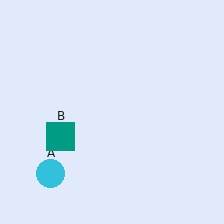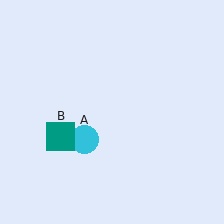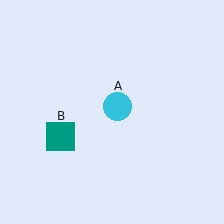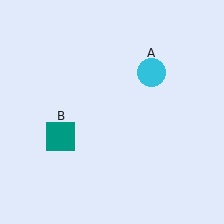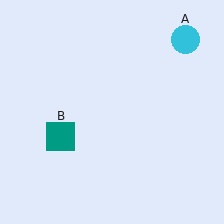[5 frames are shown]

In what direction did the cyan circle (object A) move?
The cyan circle (object A) moved up and to the right.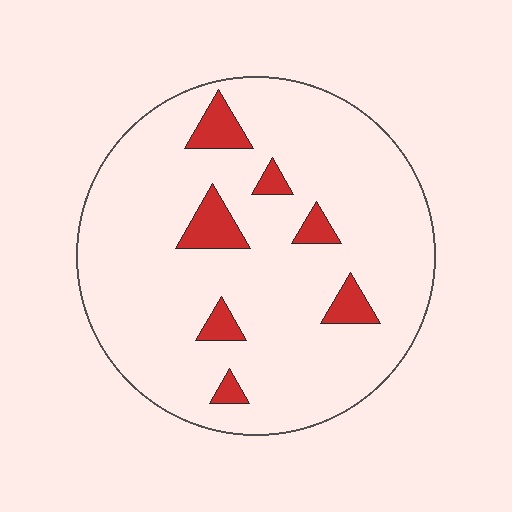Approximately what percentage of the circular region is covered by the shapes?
Approximately 10%.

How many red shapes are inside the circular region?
7.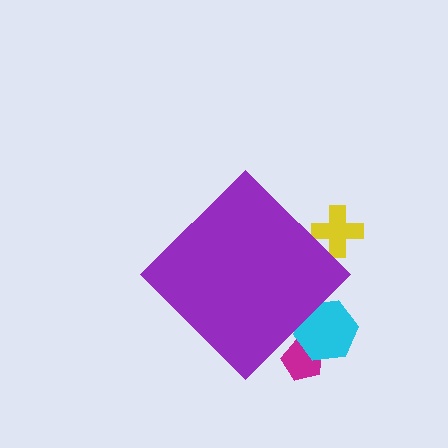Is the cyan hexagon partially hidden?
Yes, the cyan hexagon is partially hidden behind the purple diamond.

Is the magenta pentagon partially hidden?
Yes, the magenta pentagon is partially hidden behind the purple diamond.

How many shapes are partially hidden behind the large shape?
3 shapes are partially hidden.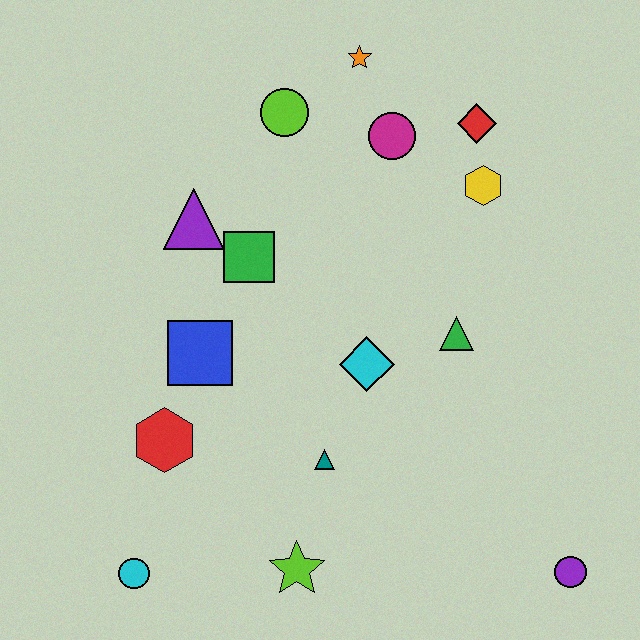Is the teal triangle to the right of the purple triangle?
Yes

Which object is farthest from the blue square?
The purple circle is farthest from the blue square.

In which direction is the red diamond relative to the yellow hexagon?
The red diamond is above the yellow hexagon.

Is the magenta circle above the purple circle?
Yes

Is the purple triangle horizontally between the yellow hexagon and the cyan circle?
Yes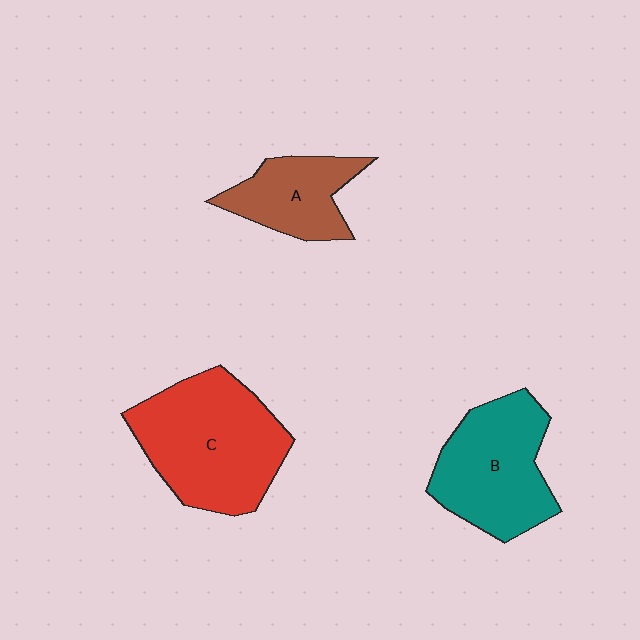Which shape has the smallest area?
Shape A (brown).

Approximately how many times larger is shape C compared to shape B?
Approximately 1.2 times.